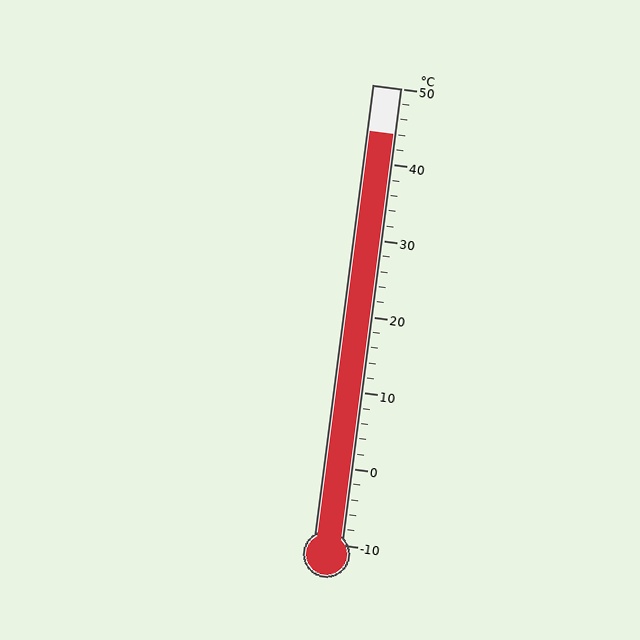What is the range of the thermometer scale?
The thermometer scale ranges from -10°C to 50°C.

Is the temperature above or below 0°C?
The temperature is above 0°C.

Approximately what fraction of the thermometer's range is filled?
The thermometer is filled to approximately 90% of its range.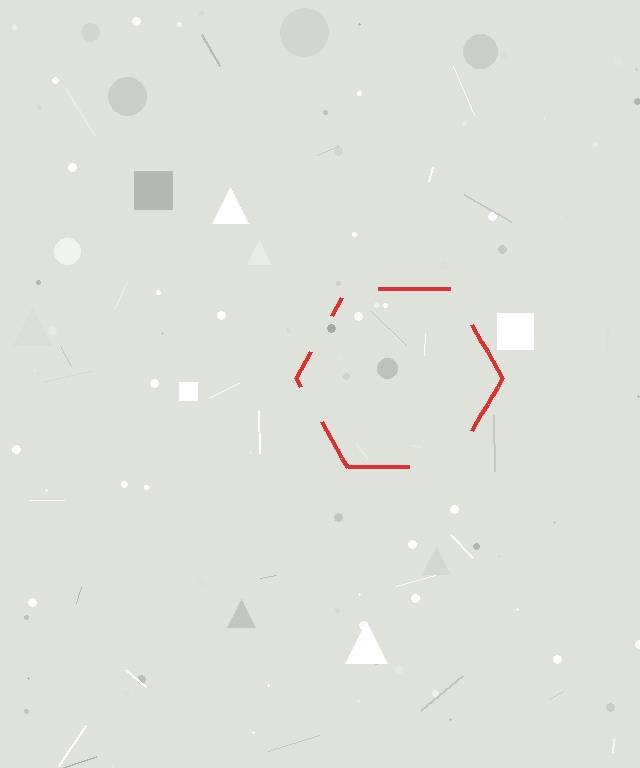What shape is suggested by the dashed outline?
The dashed outline suggests a hexagon.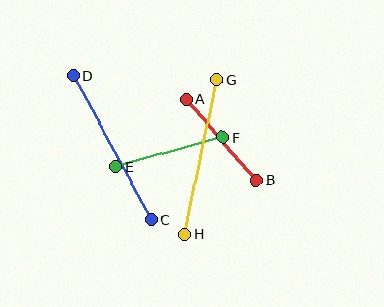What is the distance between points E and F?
The distance is approximately 112 pixels.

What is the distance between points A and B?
The distance is approximately 107 pixels.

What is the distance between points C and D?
The distance is approximately 164 pixels.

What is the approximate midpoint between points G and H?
The midpoint is at approximately (201, 157) pixels.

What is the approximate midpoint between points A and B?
The midpoint is at approximately (221, 140) pixels.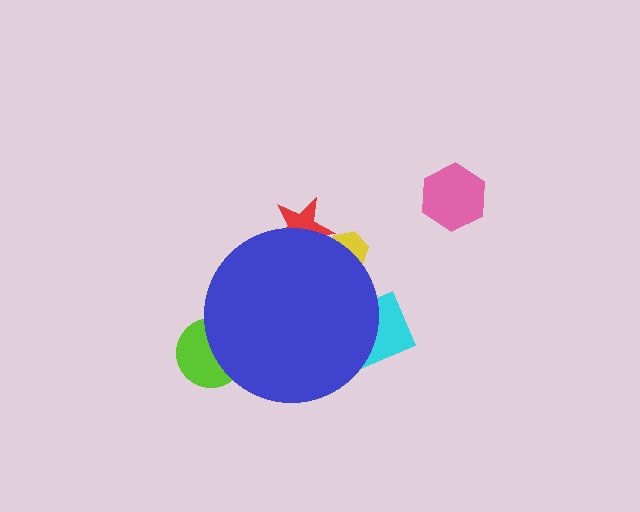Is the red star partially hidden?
Yes, the red star is partially hidden behind the blue circle.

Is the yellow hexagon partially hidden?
Yes, the yellow hexagon is partially hidden behind the blue circle.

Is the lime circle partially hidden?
Yes, the lime circle is partially hidden behind the blue circle.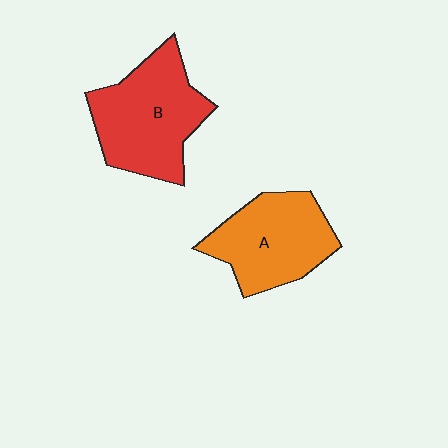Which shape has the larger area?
Shape B (red).